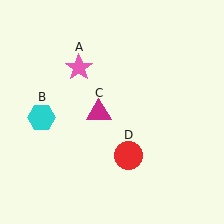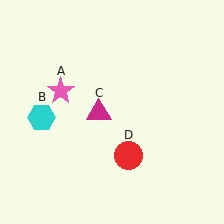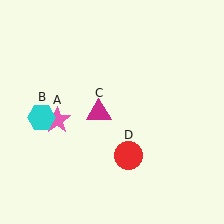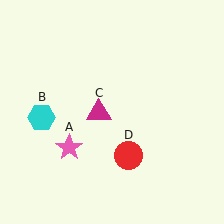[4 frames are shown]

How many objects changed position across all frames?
1 object changed position: pink star (object A).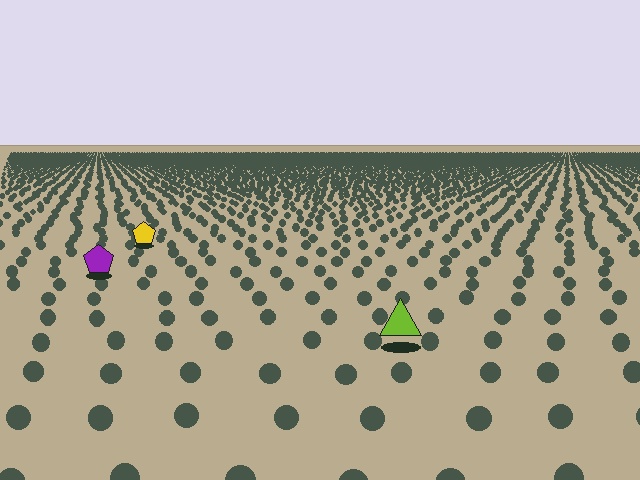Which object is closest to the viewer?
The lime triangle is closest. The texture marks near it are larger and more spread out.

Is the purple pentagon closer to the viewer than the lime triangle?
No. The lime triangle is closer — you can tell from the texture gradient: the ground texture is coarser near it.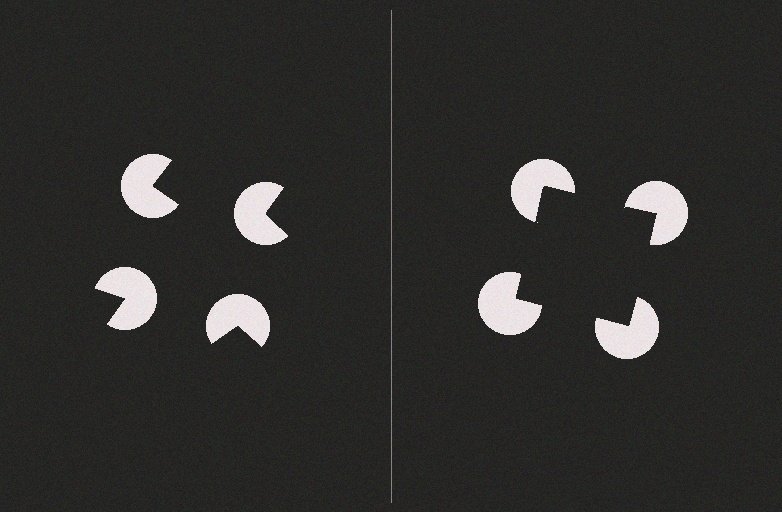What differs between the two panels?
The pac-man discs are positioned identically on both sides; only the wedge orientations differ. On the right they align to a square; on the left they are misaligned.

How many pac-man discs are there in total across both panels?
8 — 4 on each side.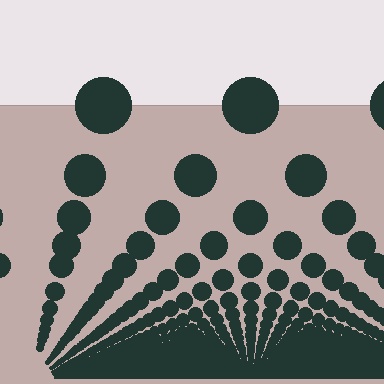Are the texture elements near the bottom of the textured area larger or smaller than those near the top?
Smaller. The gradient is inverted — elements near the bottom are smaller and denser.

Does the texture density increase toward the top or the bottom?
Density increases toward the bottom.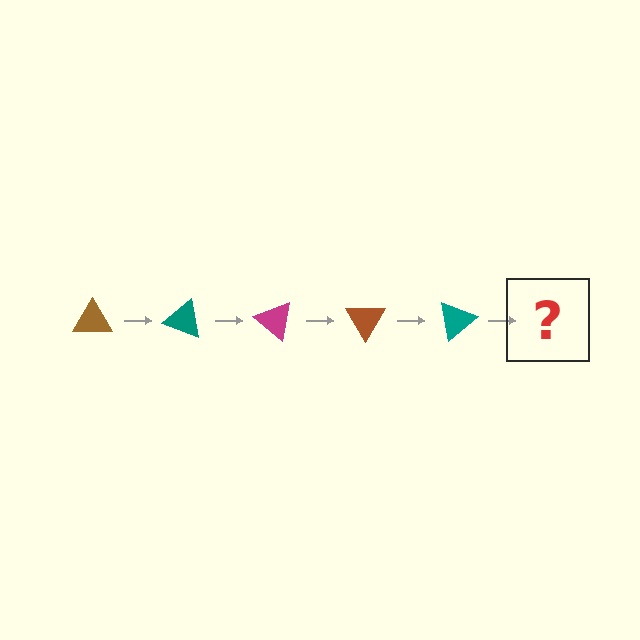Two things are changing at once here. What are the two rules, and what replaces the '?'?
The two rules are that it rotates 20 degrees each step and the color cycles through brown, teal, and magenta. The '?' should be a magenta triangle, rotated 100 degrees from the start.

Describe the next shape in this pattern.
It should be a magenta triangle, rotated 100 degrees from the start.